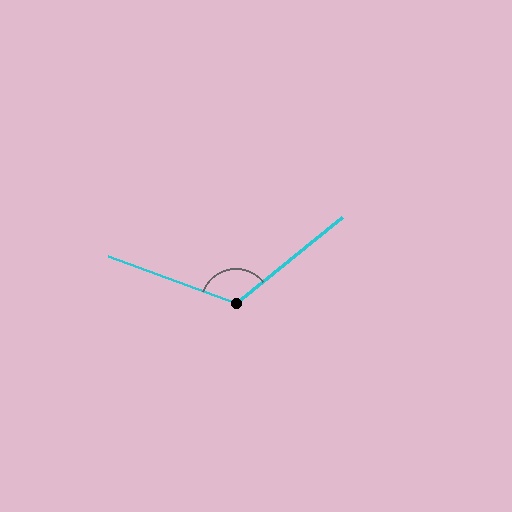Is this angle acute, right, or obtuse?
It is obtuse.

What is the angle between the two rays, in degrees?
Approximately 120 degrees.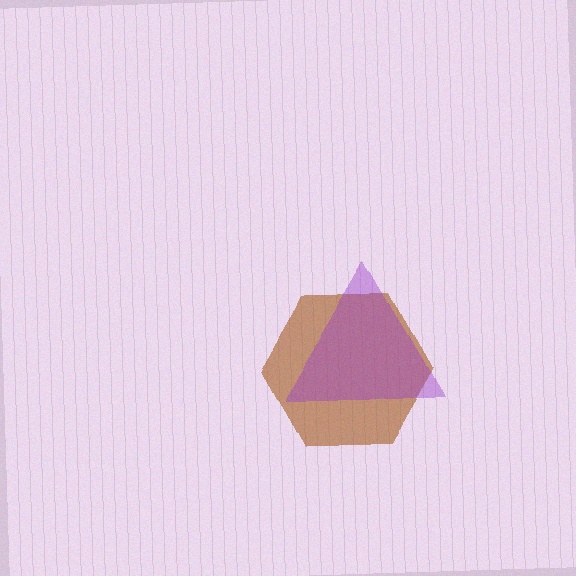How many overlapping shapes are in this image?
There are 2 overlapping shapes in the image.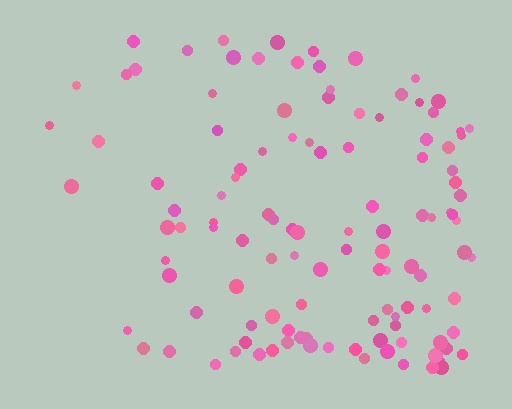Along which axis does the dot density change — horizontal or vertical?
Horizontal.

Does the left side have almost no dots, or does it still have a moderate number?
Still a moderate number, just noticeably fewer than the right.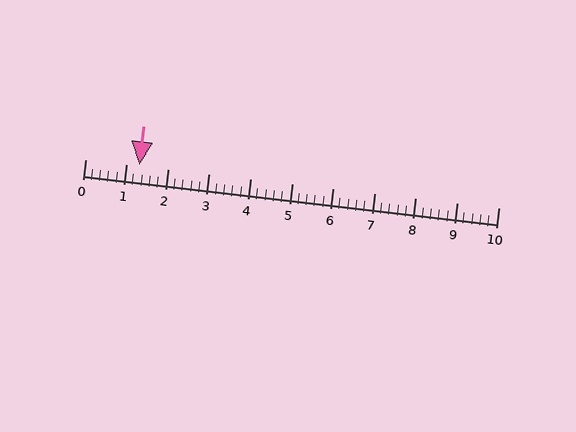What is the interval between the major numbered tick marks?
The major tick marks are spaced 1 units apart.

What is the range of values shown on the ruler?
The ruler shows values from 0 to 10.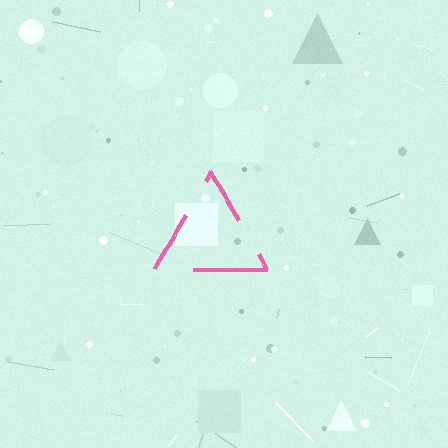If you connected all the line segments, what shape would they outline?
They would outline a triangle.